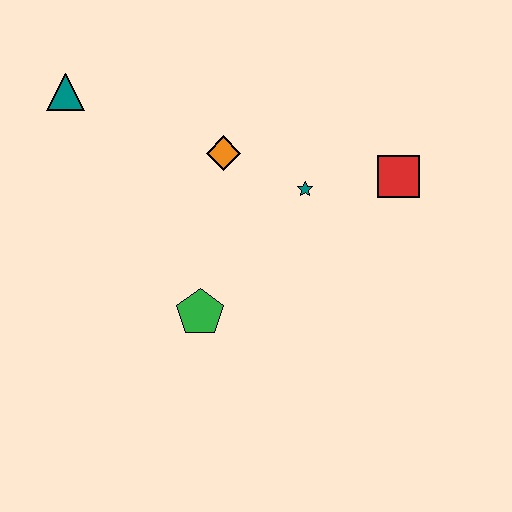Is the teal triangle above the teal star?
Yes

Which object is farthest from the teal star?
The teal triangle is farthest from the teal star.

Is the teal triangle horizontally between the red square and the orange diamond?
No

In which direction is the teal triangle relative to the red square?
The teal triangle is to the left of the red square.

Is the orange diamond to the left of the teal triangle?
No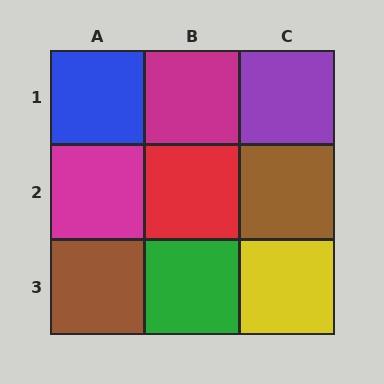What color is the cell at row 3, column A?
Brown.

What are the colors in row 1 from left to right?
Blue, magenta, purple.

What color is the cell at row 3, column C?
Yellow.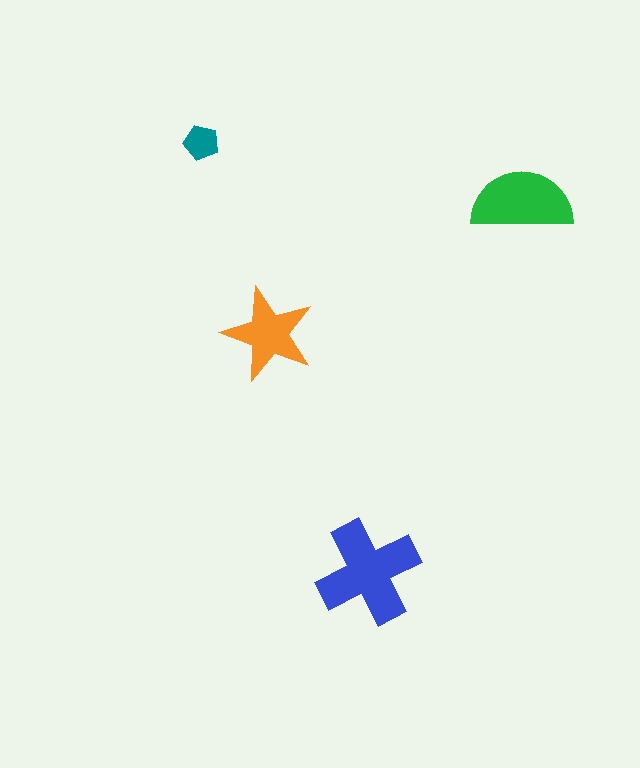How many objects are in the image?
There are 4 objects in the image.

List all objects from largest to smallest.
The blue cross, the green semicircle, the orange star, the teal pentagon.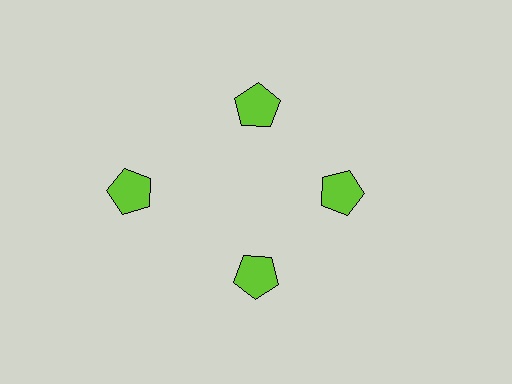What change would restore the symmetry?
The symmetry would be restored by moving it inward, back onto the ring so that all 4 pentagons sit at equal angles and equal distance from the center.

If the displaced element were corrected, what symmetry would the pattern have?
It would have 4-fold rotational symmetry — the pattern would map onto itself every 90 degrees.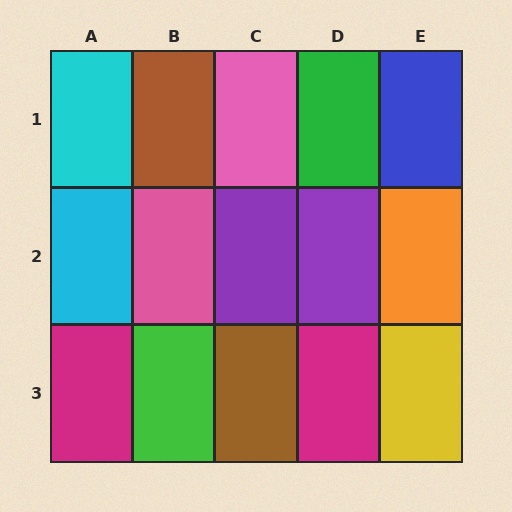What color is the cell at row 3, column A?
Magenta.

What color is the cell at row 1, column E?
Blue.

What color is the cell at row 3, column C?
Brown.